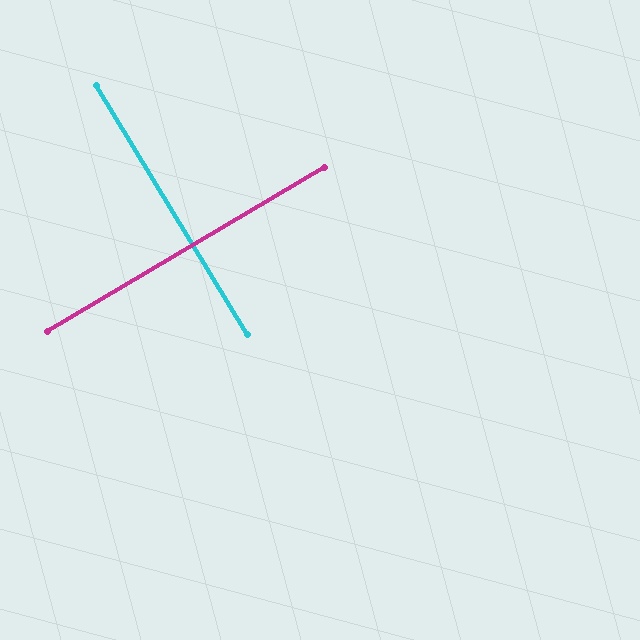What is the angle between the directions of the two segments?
Approximately 89 degrees.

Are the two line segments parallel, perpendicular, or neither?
Perpendicular — they meet at approximately 89°.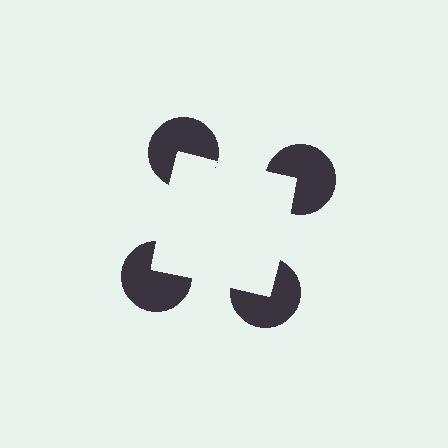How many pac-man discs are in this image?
There are 4 — one at each vertex of the illusory square.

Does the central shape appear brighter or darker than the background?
It typically appears slightly brighter than the background, even though no actual brightness change is drawn.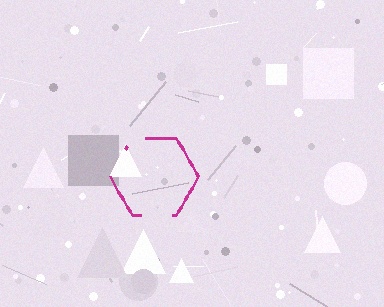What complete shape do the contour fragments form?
The contour fragments form a hexagon.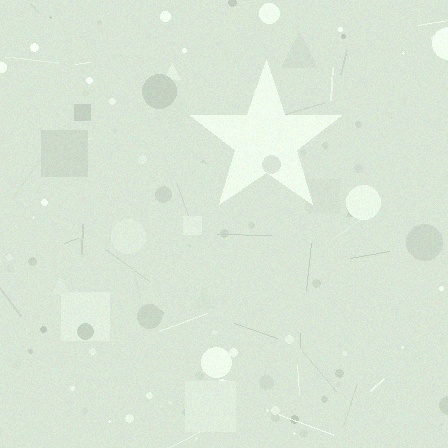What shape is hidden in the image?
A star is hidden in the image.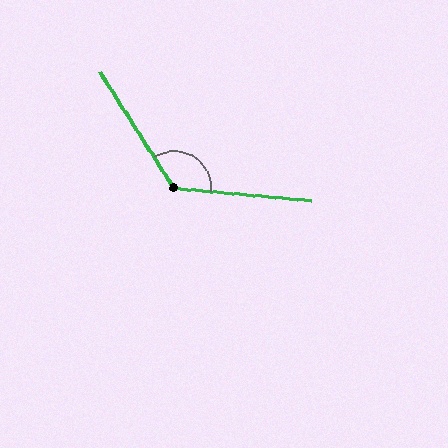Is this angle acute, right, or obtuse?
It is obtuse.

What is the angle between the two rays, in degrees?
Approximately 128 degrees.